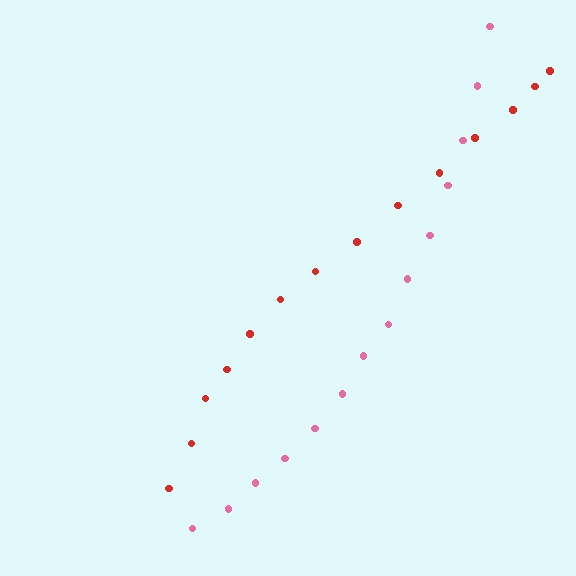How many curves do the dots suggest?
There are 2 distinct paths.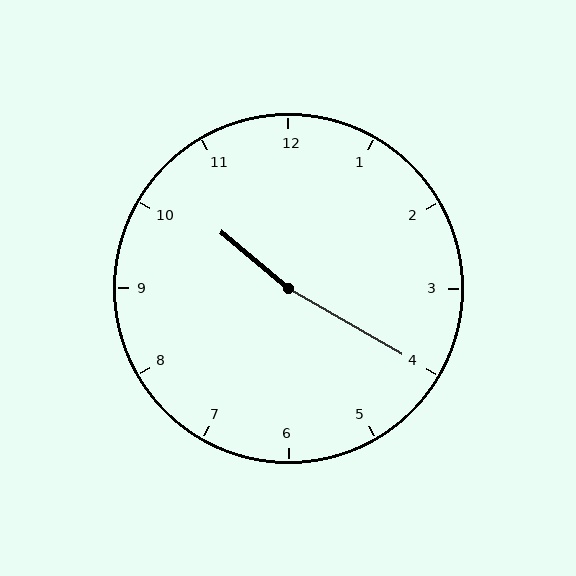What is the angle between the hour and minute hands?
Approximately 170 degrees.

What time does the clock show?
10:20.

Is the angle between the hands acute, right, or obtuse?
It is obtuse.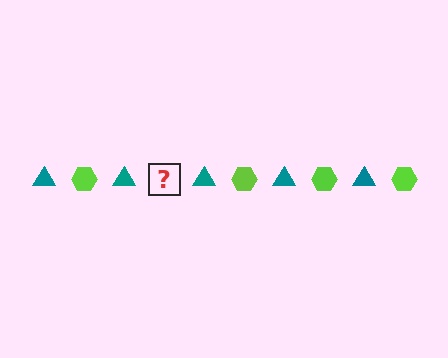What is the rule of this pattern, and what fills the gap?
The rule is that the pattern alternates between teal triangle and lime hexagon. The gap should be filled with a lime hexagon.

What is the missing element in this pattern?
The missing element is a lime hexagon.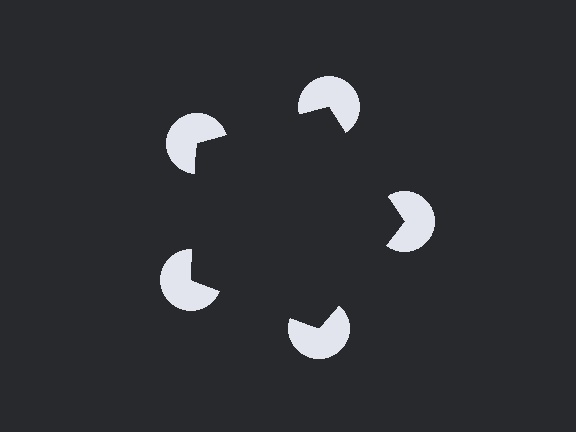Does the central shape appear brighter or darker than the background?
It typically appears slightly darker than the background, even though no actual brightness change is drawn.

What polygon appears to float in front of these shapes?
An illusory pentagon — its edges are inferred from the aligned wedge cuts in the pac-man discs, not physically drawn.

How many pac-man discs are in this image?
There are 5 — one at each vertex of the illusory pentagon.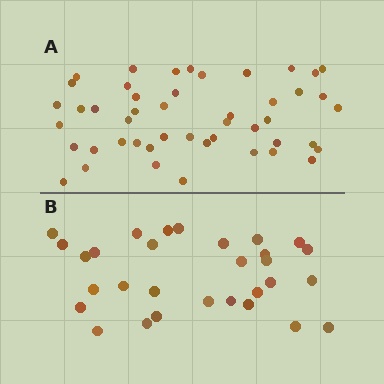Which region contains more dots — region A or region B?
Region A (the top region) has more dots.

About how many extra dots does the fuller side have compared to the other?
Region A has approximately 15 more dots than region B.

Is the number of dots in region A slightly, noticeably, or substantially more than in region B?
Region A has substantially more. The ratio is roughly 1.6 to 1.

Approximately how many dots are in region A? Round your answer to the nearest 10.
About 50 dots. (The exact count is 47, which rounds to 50.)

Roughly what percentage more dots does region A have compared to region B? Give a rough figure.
About 55% more.